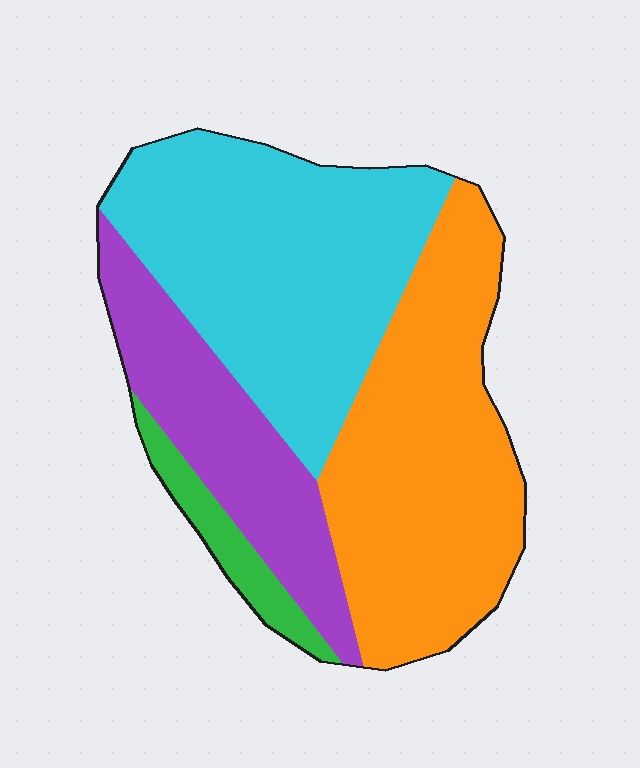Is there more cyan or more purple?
Cyan.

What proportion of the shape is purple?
Purple covers 20% of the shape.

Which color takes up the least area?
Green, at roughly 5%.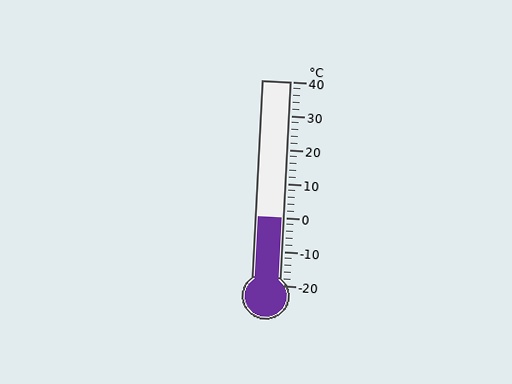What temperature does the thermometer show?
The thermometer shows approximately 0°C.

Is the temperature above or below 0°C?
The temperature is at 0°C.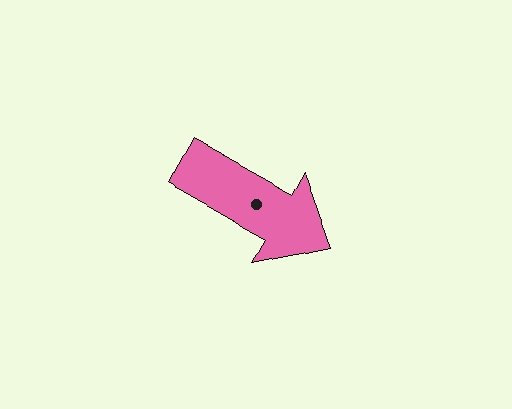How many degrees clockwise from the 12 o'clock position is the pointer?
Approximately 119 degrees.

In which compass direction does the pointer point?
Southeast.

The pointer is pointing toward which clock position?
Roughly 4 o'clock.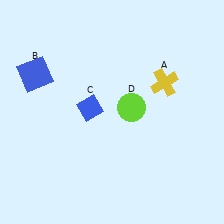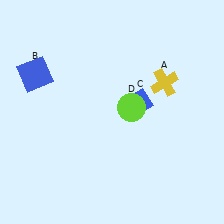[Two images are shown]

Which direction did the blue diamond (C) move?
The blue diamond (C) moved right.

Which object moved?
The blue diamond (C) moved right.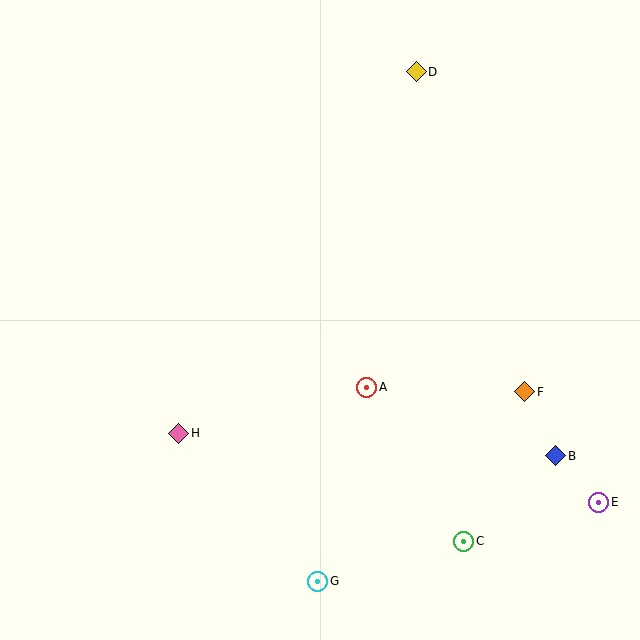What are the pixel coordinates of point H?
Point H is at (179, 433).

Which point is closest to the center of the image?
Point A at (367, 387) is closest to the center.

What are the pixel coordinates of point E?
Point E is at (599, 502).